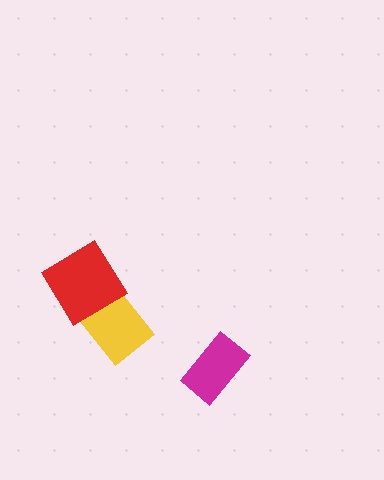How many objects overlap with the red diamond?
1 object overlaps with the red diamond.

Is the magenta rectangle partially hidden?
No, no other shape covers it.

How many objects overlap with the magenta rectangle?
0 objects overlap with the magenta rectangle.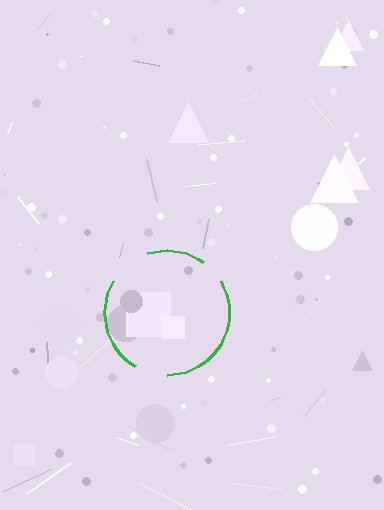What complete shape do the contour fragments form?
The contour fragments form a circle.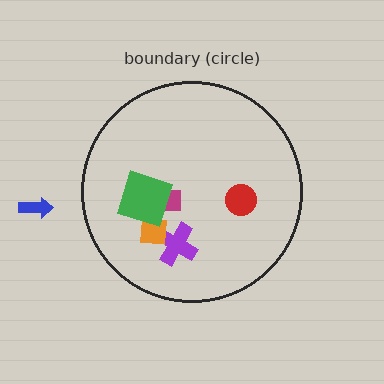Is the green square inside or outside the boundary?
Inside.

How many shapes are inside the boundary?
5 inside, 1 outside.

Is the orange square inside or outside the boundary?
Inside.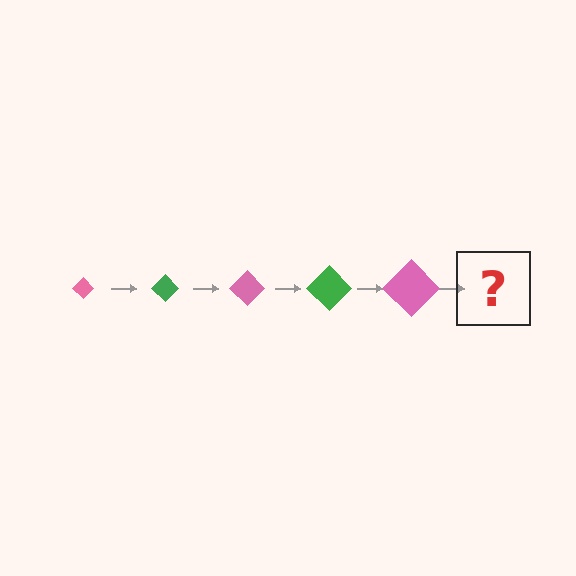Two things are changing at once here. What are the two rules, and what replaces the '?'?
The two rules are that the diamond grows larger each step and the color cycles through pink and green. The '?' should be a green diamond, larger than the previous one.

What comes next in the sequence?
The next element should be a green diamond, larger than the previous one.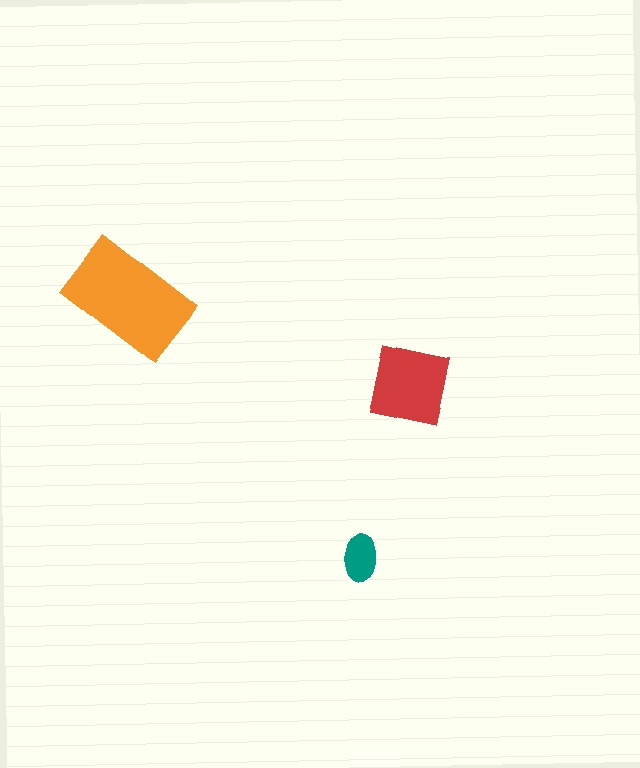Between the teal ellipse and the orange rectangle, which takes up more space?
The orange rectangle.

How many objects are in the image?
There are 3 objects in the image.